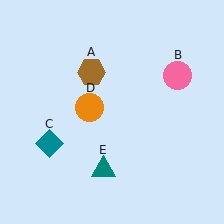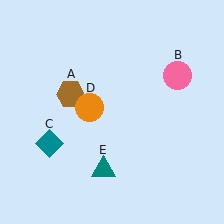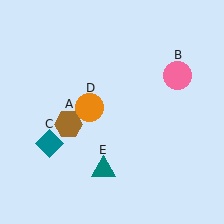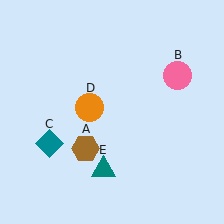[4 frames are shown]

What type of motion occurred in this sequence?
The brown hexagon (object A) rotated counterclockwise around the center of the scene.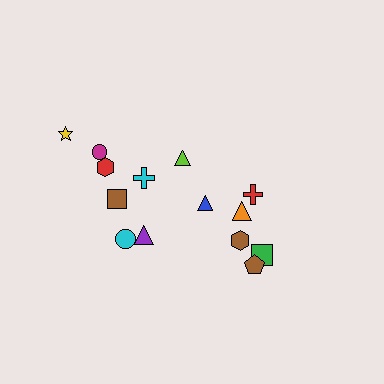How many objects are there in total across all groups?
There are 14 objects.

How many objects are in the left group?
There are 8 objects.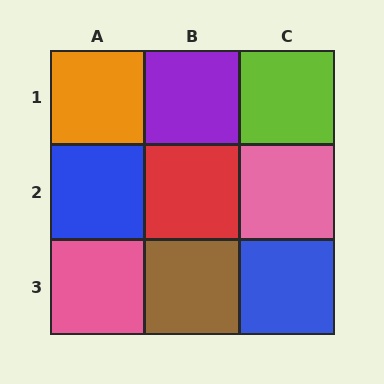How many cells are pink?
2 cells are pink.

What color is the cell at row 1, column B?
Purple.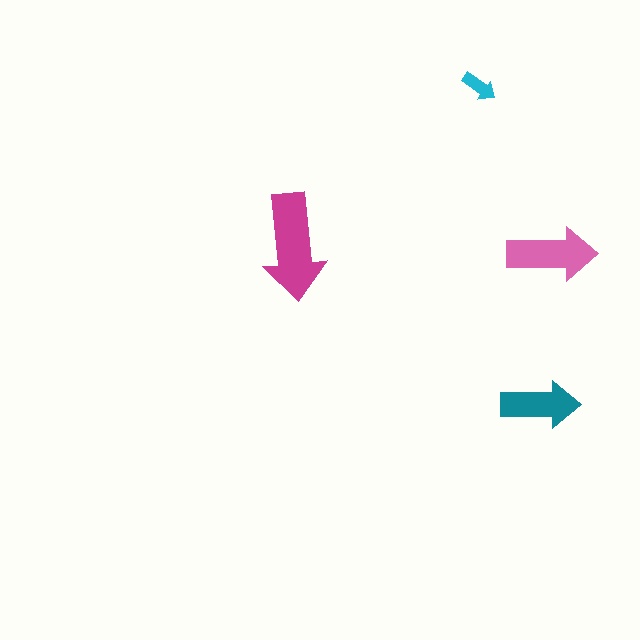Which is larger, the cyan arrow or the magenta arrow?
The magenta one.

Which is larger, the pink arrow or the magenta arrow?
The magenta one.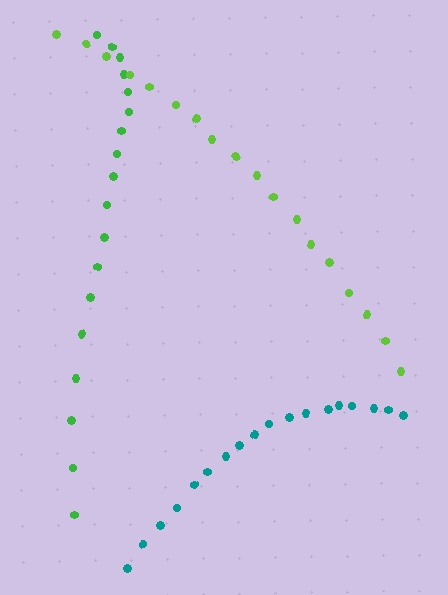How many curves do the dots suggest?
There are 3 distinct paths.